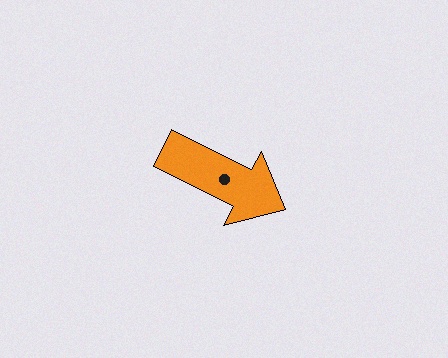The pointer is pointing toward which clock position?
Roughly 4 o'clock.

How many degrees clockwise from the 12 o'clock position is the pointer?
Approximately 117 degrees.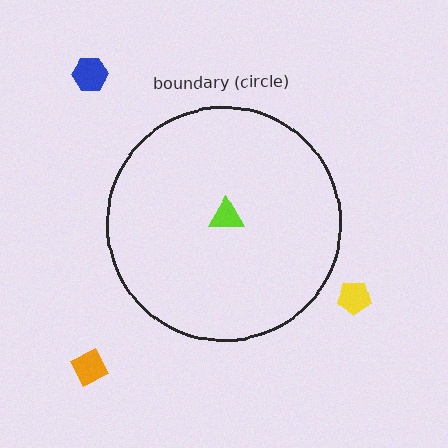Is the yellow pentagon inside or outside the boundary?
Outside.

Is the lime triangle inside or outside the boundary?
Inside.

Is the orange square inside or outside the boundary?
Outside.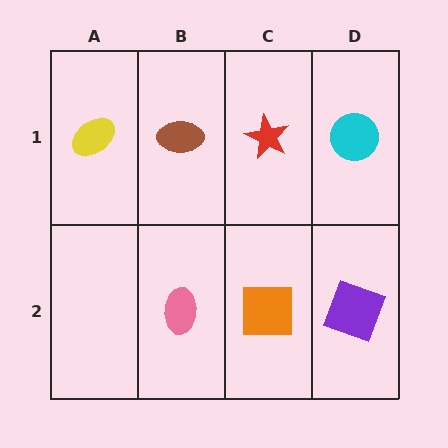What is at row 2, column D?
A purple square.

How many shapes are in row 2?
3 shapes.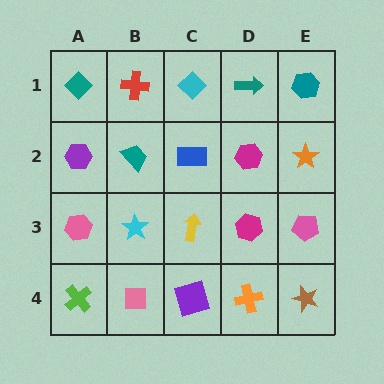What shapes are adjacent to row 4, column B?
A cyan star (row 3, column B), a lime cross (row 4, column A), a purple square (row 4, column C).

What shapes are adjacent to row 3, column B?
A teal trapezoid (row 2, column B), a pink square (row 4, column B), a pink hexagon (row 3, column A), a yellow arrow (row 3, column C).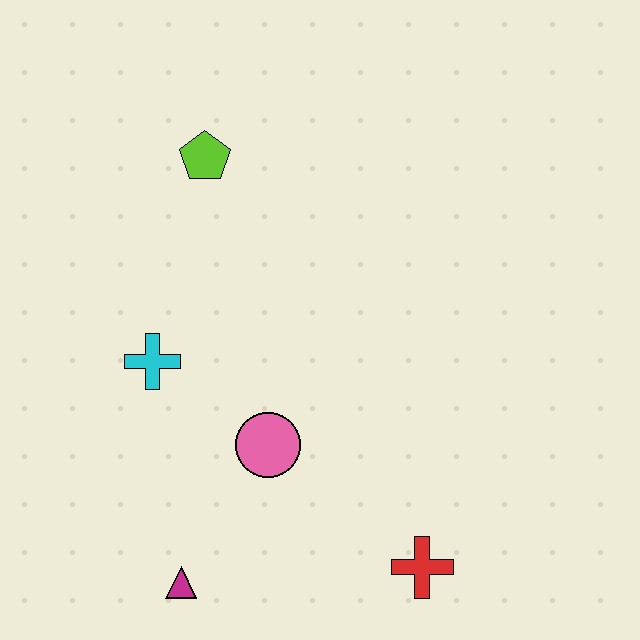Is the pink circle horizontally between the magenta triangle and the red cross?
Yes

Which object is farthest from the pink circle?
The lime pentagon is farthest from the pink circle.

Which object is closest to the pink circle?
The cyan cross is closest to the pink circle.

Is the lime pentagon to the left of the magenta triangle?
No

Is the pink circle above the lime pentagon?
No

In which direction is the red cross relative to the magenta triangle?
The red cross is to the right of the magenta triangle.